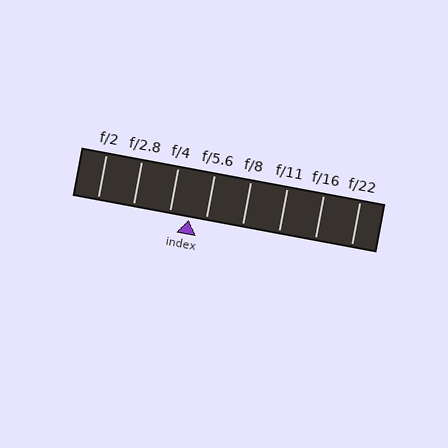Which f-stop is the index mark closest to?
The index mark is closest to f/5.6.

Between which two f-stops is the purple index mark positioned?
The index mark is between f/4 and f/5.6.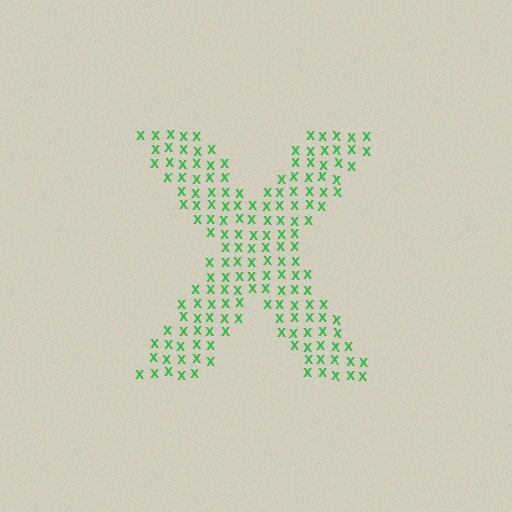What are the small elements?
The small elements are letter X's.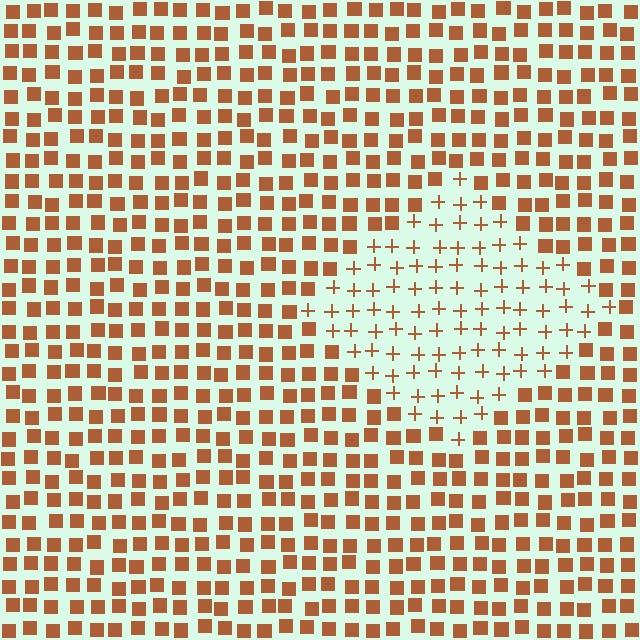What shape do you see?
I see a diamond.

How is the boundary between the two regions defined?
The boundary is defined by a change in element shape: plus signs inside vs. squares outside. All elements share the same color and spacing.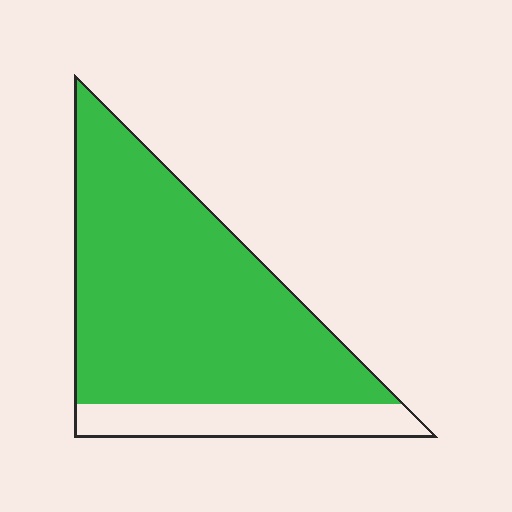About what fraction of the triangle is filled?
About five sixths (5/6).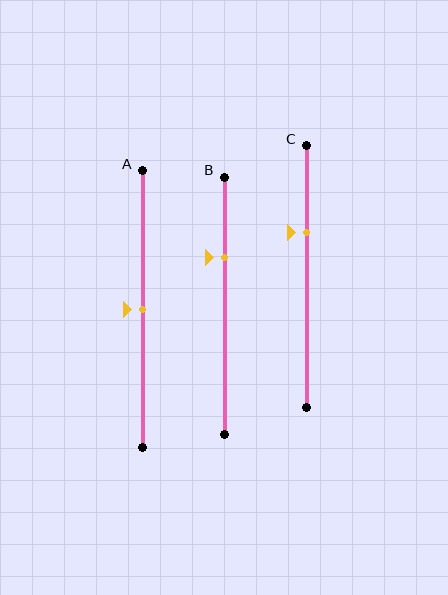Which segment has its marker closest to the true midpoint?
Segment A has its marker closest to the true midpoint.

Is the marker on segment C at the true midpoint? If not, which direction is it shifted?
No, the marker on segment C is shifted upward by about 17% of the segment length.